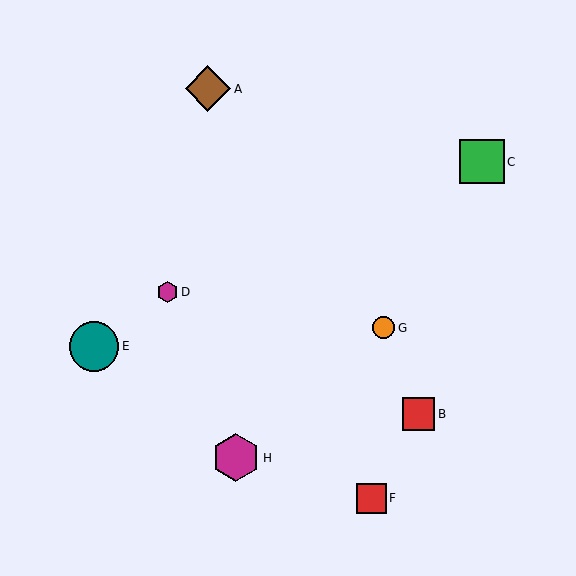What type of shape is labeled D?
Shape D is a magenta hexagon.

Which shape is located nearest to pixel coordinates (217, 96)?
The brown diamond (labeled A) at (208, 89) is nearest to that location.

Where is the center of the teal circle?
The center of the teal circle is at (94, 346).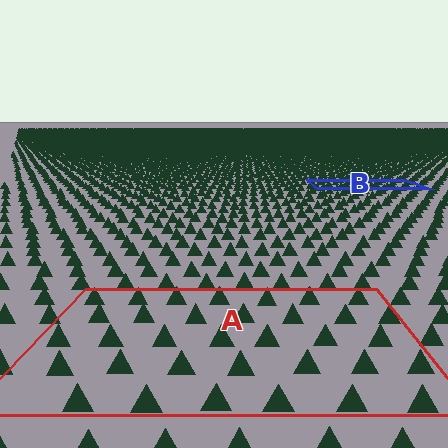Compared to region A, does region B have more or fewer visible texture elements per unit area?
Region B has more texture elements per unit area — they are packed more densely because it is farther away.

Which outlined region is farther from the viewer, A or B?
Region B is farther from the viewer — the texture elements inside it appear smaller and more densely packed.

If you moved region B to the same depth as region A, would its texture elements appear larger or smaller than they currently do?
They would appear larger. At a closer depth, the same texture elements are projected at a bigger on-screen size.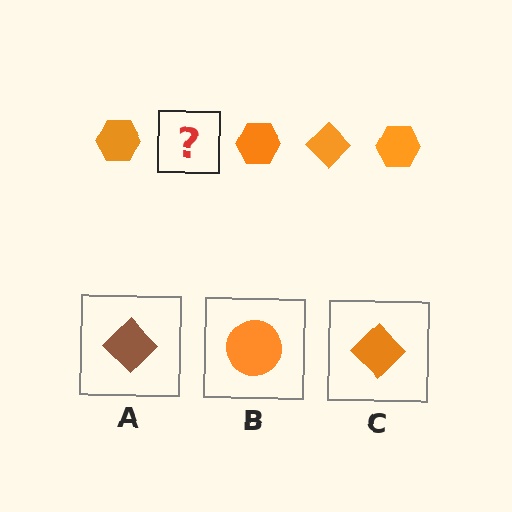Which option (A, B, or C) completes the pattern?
C.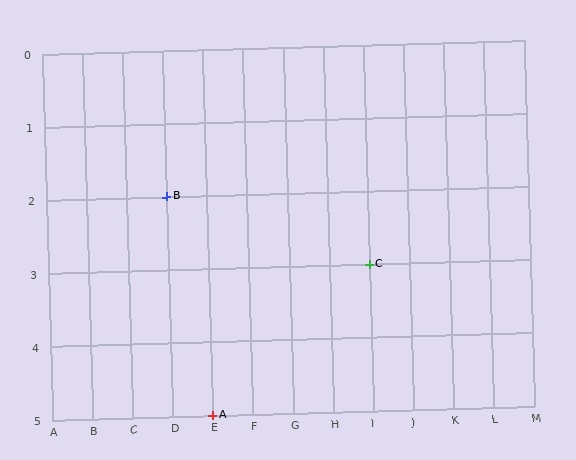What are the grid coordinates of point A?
Point A is at grid coordinates (E, 5).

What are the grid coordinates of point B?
Point B is at grid coordinates (D, 2).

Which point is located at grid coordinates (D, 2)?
Point B is at (D, 2).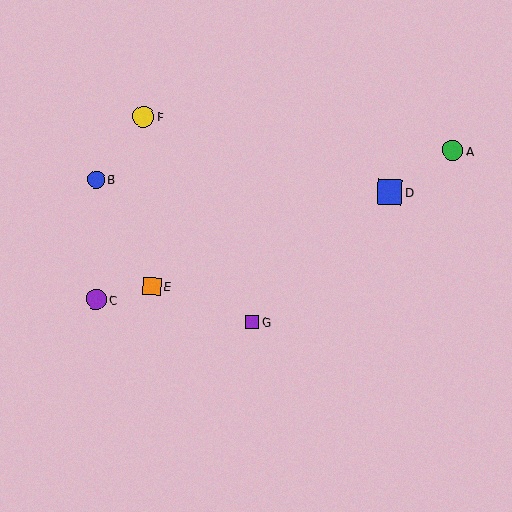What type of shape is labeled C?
Shape C is a purple circle.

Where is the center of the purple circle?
The center of the purple circle is at (96, 299).